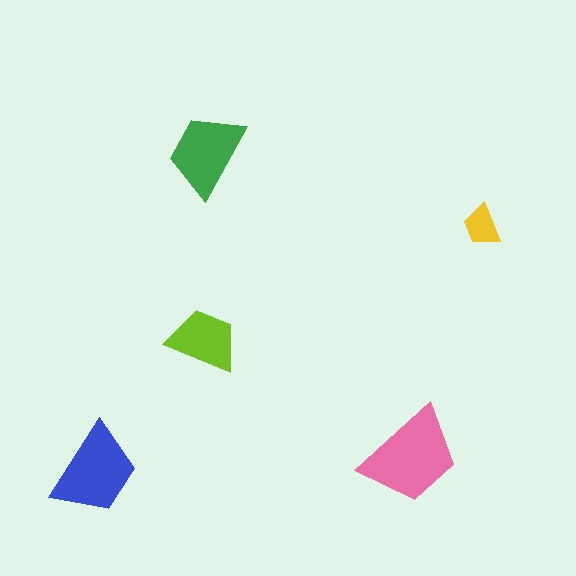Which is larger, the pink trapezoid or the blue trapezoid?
The pink one.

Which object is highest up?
The green trapezoid is topmost.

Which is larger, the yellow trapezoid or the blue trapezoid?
The blue one.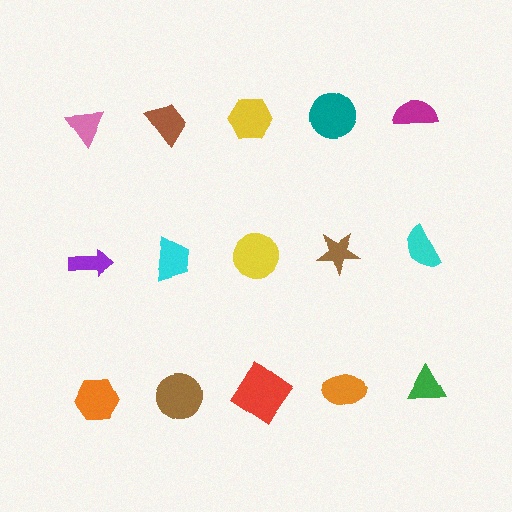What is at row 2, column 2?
A cyan trapezoid.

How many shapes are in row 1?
5 shapes.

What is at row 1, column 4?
A teal circle.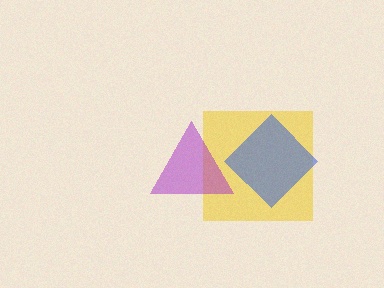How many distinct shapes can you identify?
There are 3 distinct shapes: a yellow square, a blue diamond, a purple triangle.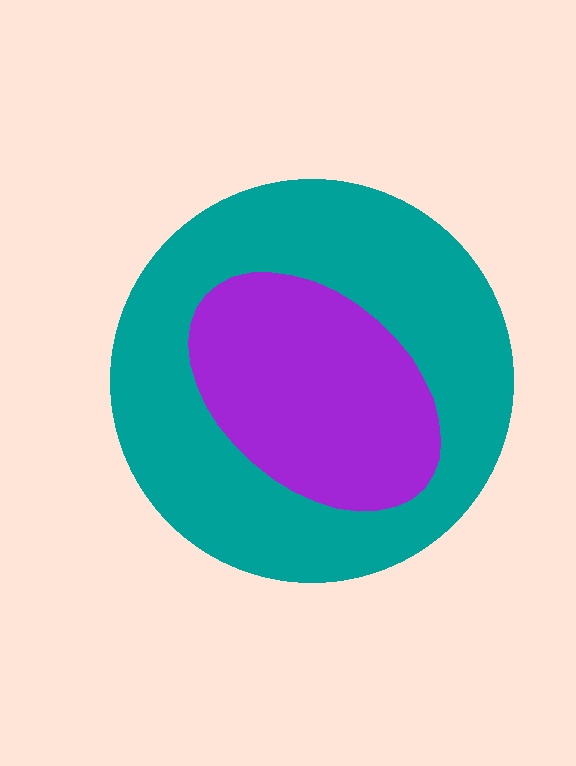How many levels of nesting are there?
2.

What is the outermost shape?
The teal circle.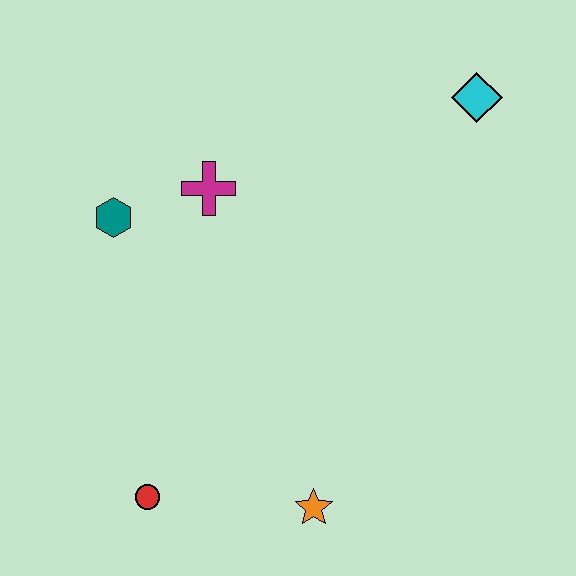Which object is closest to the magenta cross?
The teal hexagon is closest to the magenta cross.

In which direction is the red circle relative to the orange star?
The red circle is to the left of the orange star.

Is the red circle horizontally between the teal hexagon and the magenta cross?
Yes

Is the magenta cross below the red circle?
No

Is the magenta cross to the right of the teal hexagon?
Yes